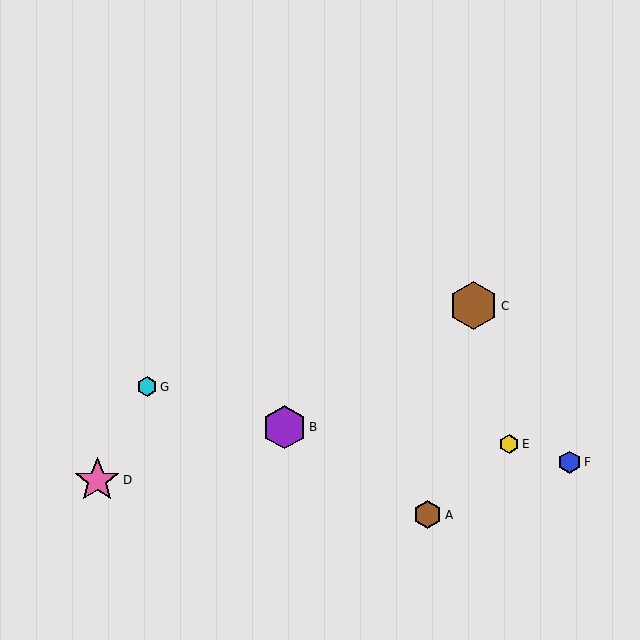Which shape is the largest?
The brown hexagon (labeled C) is the largest.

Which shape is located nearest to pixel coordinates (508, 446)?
The yellow hexagon (labeled E) at (509, 444) is nearest to that location.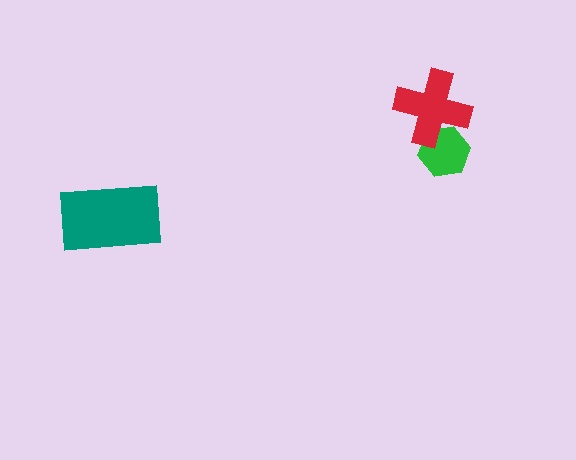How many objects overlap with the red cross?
1 object overlaps with the red cross.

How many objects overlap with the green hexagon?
1 object overlaps with the green hexagon.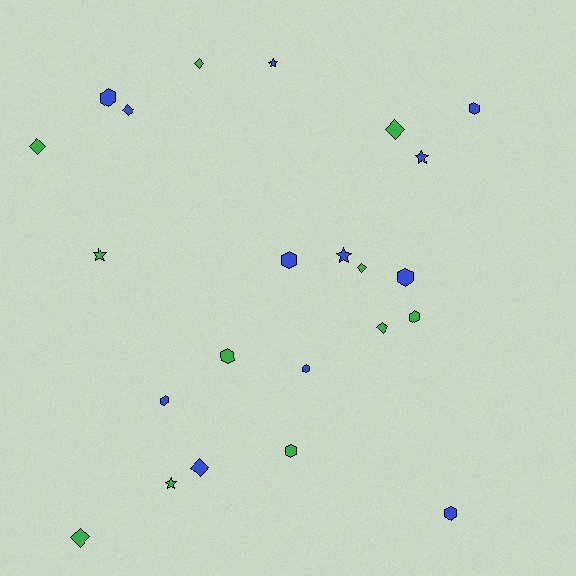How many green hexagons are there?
There are 3 green hexagons.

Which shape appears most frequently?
Hexagon, with 10 objects.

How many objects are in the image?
There are 23 objects.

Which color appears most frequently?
Blue, with 12 objects.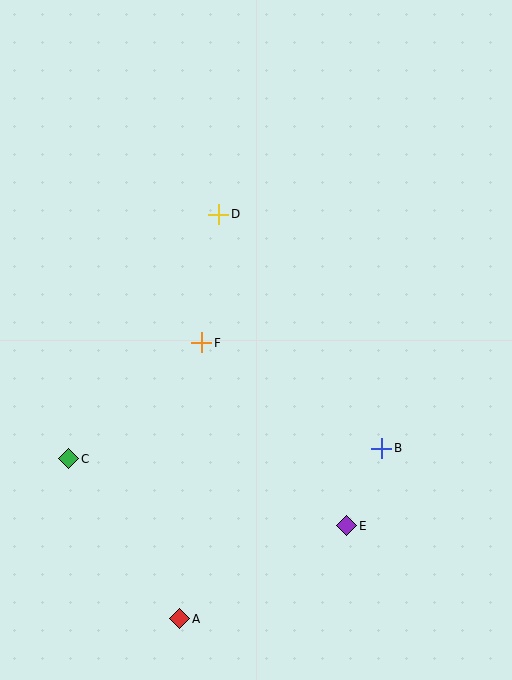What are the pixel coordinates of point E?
Point E is at (347, 526).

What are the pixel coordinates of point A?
Point A is at (180, 619).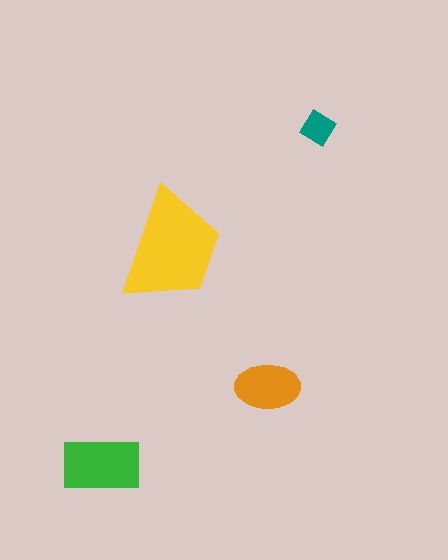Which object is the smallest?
The teal diamond.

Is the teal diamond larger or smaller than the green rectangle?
Smaller.